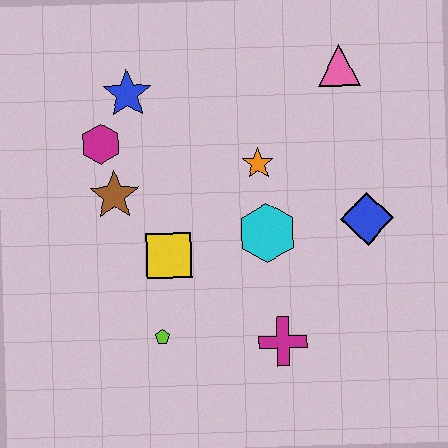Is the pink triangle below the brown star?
No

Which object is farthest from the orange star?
The lime pentagon is farthest from the orange star.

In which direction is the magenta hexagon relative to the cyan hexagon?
The magenta hexagon is to the left of the cyan hexagon.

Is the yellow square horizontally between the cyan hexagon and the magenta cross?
No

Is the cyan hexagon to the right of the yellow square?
Yes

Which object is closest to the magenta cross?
The cyan hexagon is closest to the magenta cross.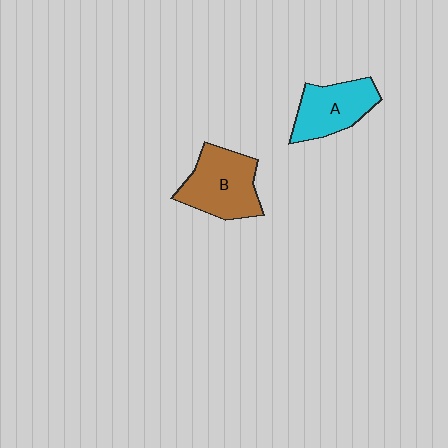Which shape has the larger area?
Shape B (brown).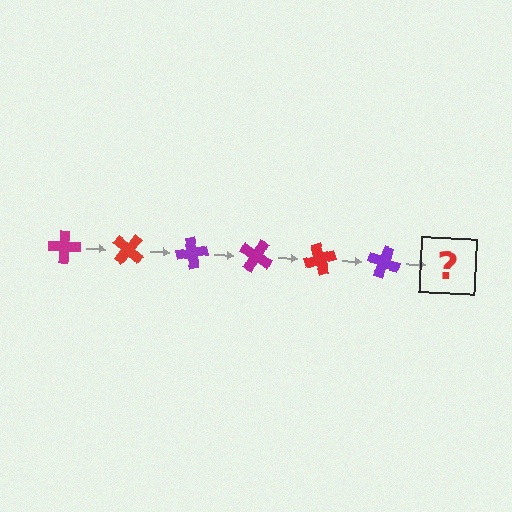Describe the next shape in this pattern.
It should be a magenta cross, rotated 240 degrees from the start.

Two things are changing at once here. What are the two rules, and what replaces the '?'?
The two rules are that it rotates 40 degrees each step and the color cycles through magenta, red, and purple. The '?' should be a magenta cross, rotated 240 degrees from the start.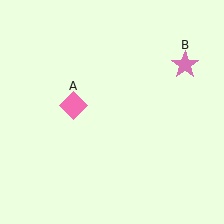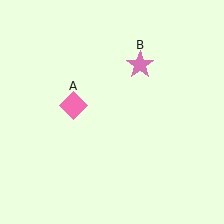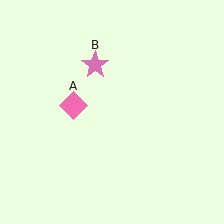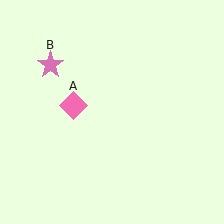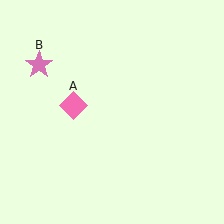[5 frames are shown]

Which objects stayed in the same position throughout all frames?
Pink diamond (object A) remained stationary.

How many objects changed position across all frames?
1 object changed position: pink star (object B).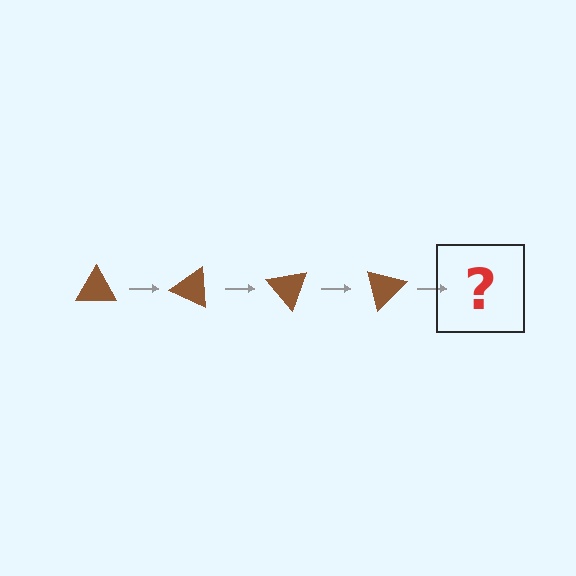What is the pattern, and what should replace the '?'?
The pattern is that the triangle rotates 25 degrees each step. The '?' should be a brown triangle rotated 100 degrees.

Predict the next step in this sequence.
The next step is a brown triangle rotated 100 degrees.